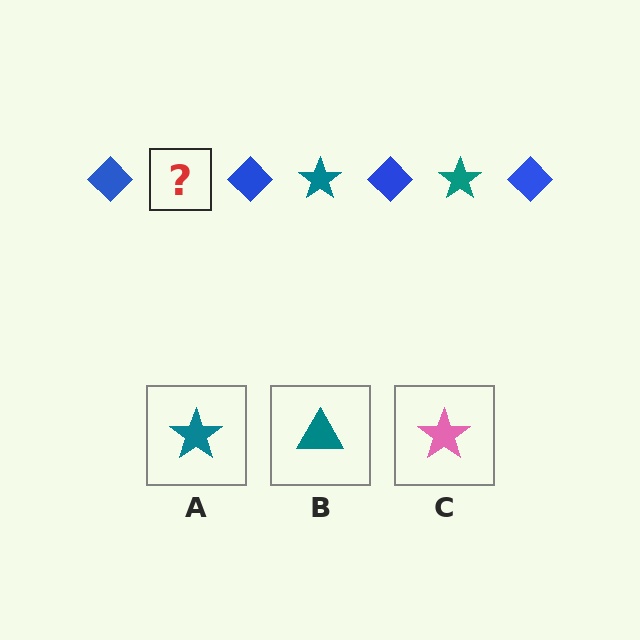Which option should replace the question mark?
Option A.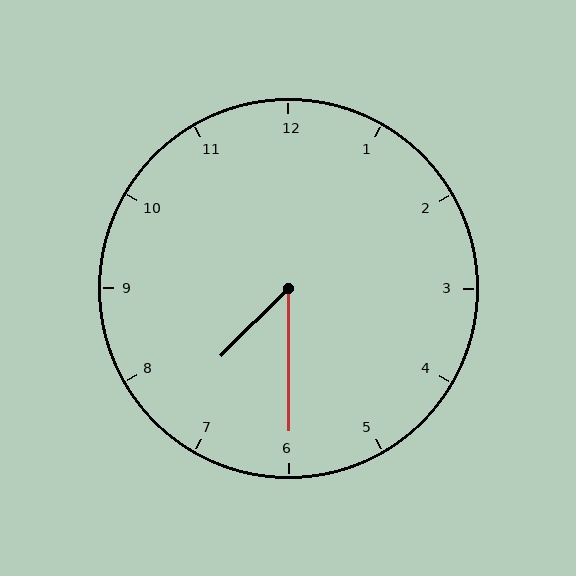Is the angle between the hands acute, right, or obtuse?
It is acute.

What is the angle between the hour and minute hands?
Approximately 45 degrees.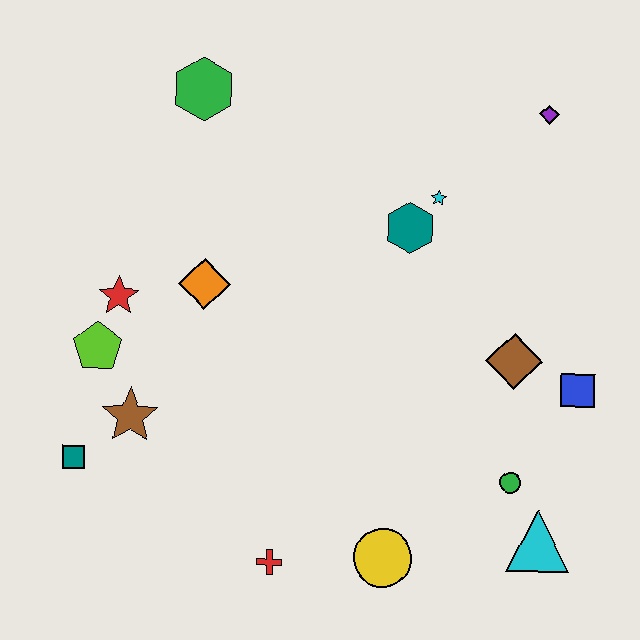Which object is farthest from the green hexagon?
The cyan triangle is farthest from the green hexagon.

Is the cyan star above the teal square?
Yes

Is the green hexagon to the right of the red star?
Yes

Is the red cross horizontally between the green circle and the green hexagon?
Yes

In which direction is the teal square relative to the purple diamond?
The teal square is to the left of the purple diamond.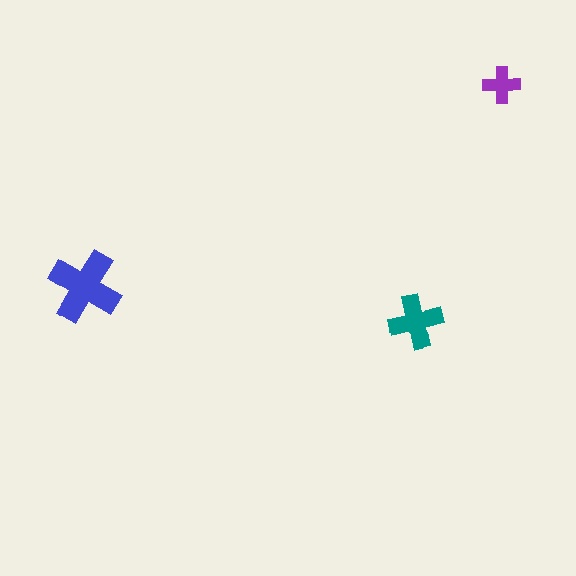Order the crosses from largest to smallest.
the blue one, the teal one, the purple one.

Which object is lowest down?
The teal cross is bottommost.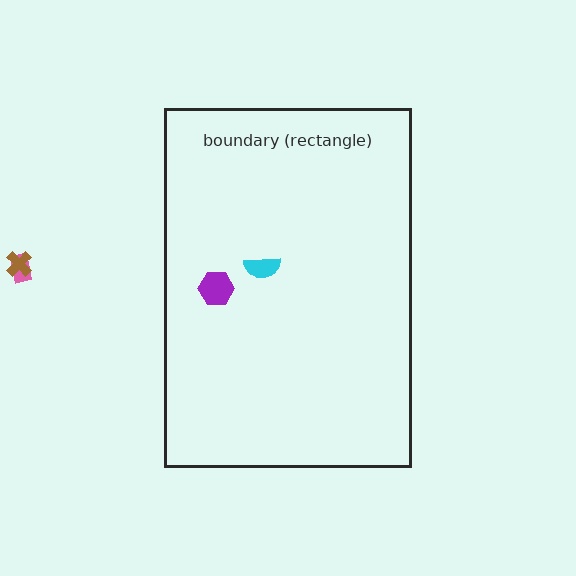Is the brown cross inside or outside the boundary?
Outside.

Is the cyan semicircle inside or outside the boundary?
Inside.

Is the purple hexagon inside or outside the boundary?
Inside.